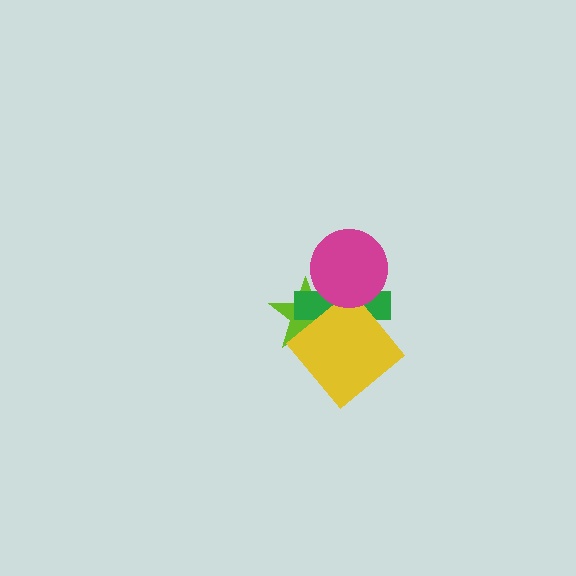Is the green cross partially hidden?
Yes, it is partially covered by another shape.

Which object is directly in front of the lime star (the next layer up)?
The green cross is directly in front of the lime star.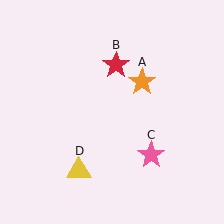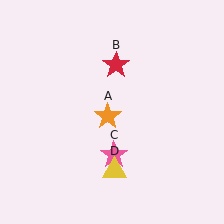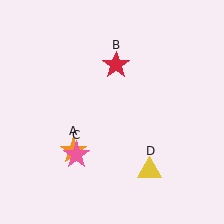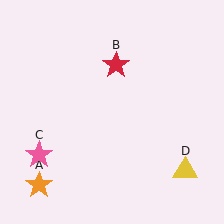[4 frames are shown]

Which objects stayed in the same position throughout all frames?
Red star (object B) remained stationary.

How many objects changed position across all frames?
3 objects changed position: orange star (object A), pink star (object C), yellow triangle (object D).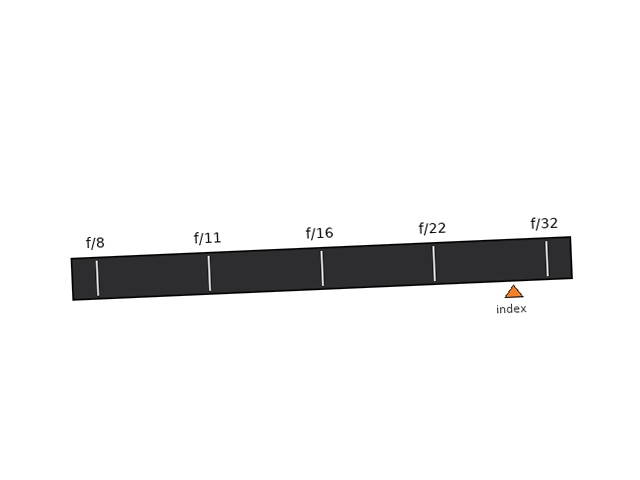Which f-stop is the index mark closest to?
The index mark is closest to f/32.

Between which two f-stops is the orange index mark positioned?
The index mark is between f/22 and f/32.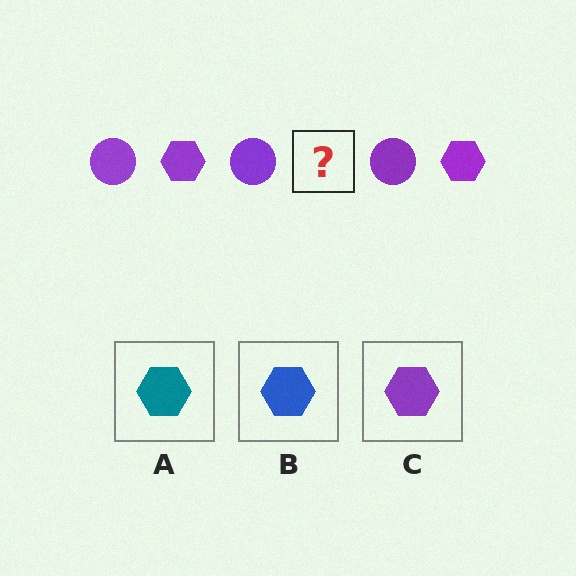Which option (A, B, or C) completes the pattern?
C.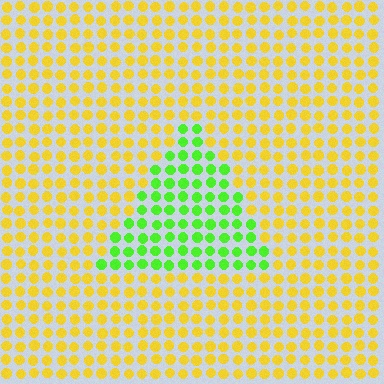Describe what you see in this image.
The image is filled with small yellow elements in a uniform arrangement. A triangle-shaped region is visible where the elements are tinted to a slightly different hue, forming a subtle color boundary.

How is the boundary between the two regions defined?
The boundary is defined purely by a slight shift in hue (about 60 degrees). Spacing, size, and orientation are identical on both sides.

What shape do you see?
I see a triangle.